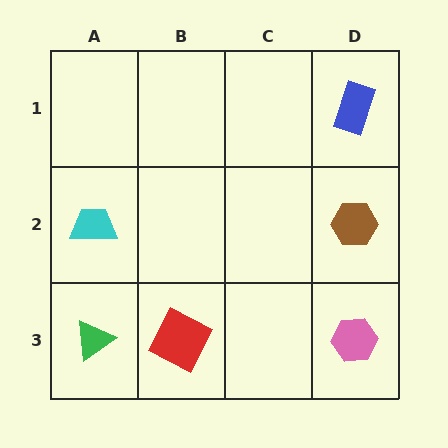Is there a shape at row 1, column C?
No, that cell is empty.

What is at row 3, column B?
A red square.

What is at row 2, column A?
A cyan trapezoid.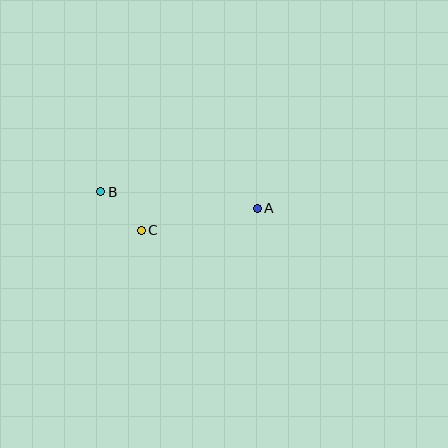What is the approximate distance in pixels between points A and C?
The distance between A and C is approximately 118 pixels.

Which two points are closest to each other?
Points B and C are closest to each other.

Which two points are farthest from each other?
Points A and B are farthest from each other.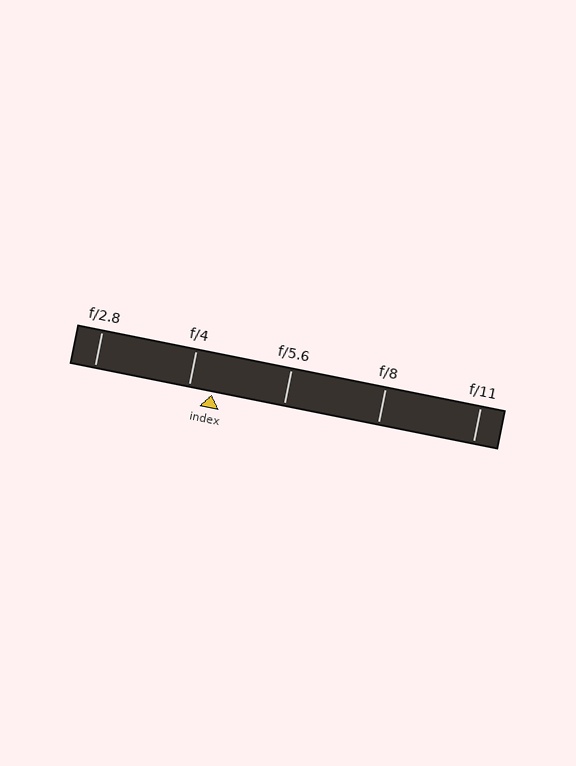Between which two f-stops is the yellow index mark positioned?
The index mark is between f/4 and f/5.6.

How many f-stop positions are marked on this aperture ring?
There are 5 f-stop positions marked.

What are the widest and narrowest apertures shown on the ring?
The widest aperture shown is f/2.8 and the narrowest is f/11.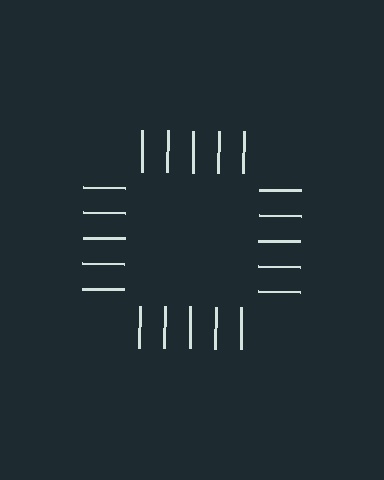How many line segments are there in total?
20 — 5 along each of the 4 edges.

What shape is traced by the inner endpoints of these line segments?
An illusory square — the line segments terminate on its edges but no continuous stroke is drawn.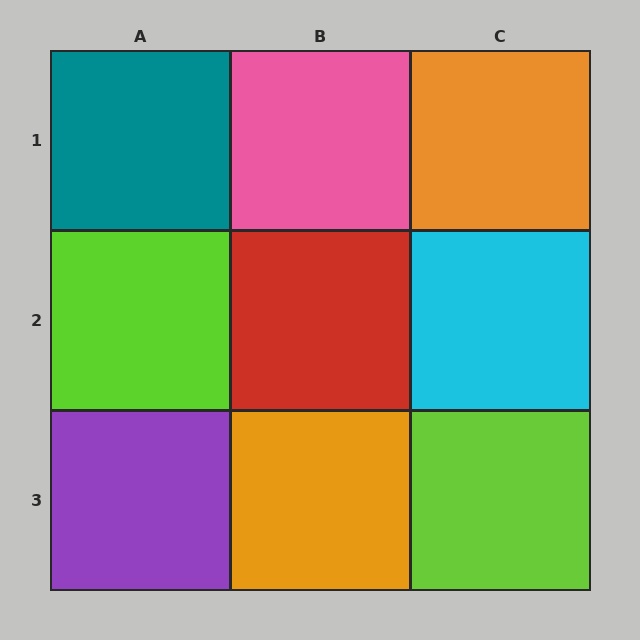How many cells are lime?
2 cells are lime.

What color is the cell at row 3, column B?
Orange.